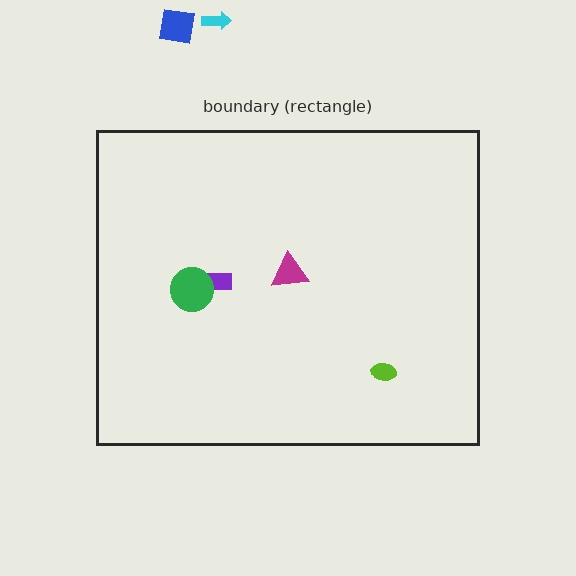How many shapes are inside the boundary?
4 inside, 2 outside.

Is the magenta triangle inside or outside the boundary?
Inside.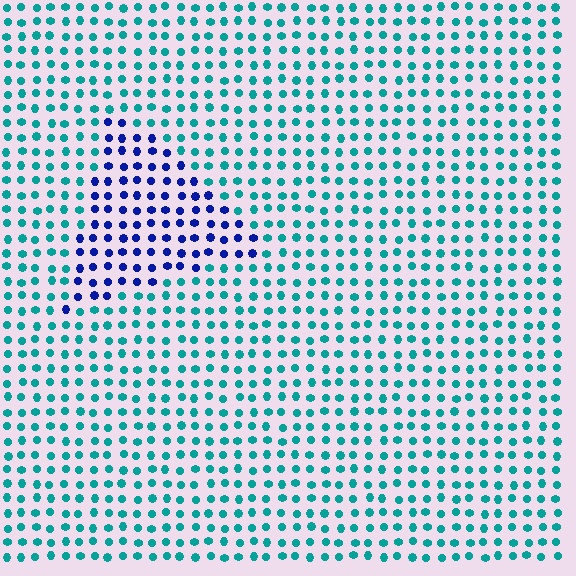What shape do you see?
I see a triangle.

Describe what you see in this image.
The image is filled with small teal elements in a uniform arrangement. A triangle-shaped region is visible where the elements are tinted to a slightly different hue, forming a subtle color boundary.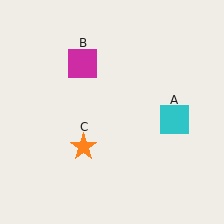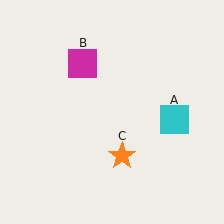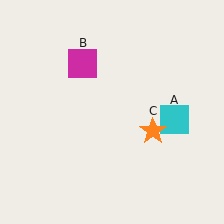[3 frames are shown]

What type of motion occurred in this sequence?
The orange star (object C) rotated counterclockwise around the center of the scene.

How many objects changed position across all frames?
1 object changed position: orange star (object C).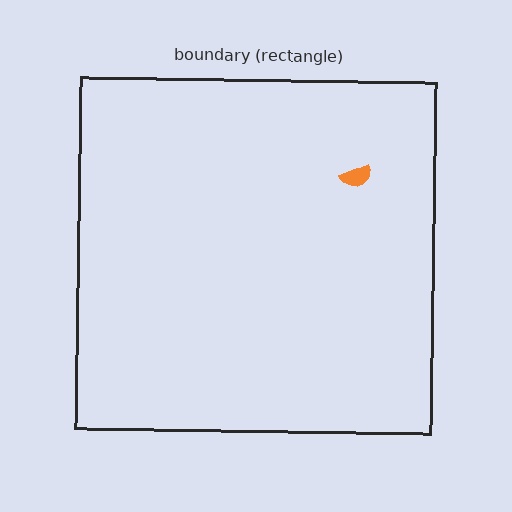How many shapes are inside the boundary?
1 inside, 0 outside.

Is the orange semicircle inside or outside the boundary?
Inside.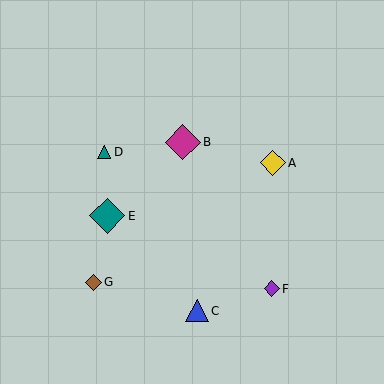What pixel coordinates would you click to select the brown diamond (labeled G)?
Click at (94, 282) to select the brown diamond G.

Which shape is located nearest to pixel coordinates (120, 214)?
The teal diamond (labeled E) at (107, 216) is nearest to that location.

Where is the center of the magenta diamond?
The center of the magenta diamond is at (183, 142).